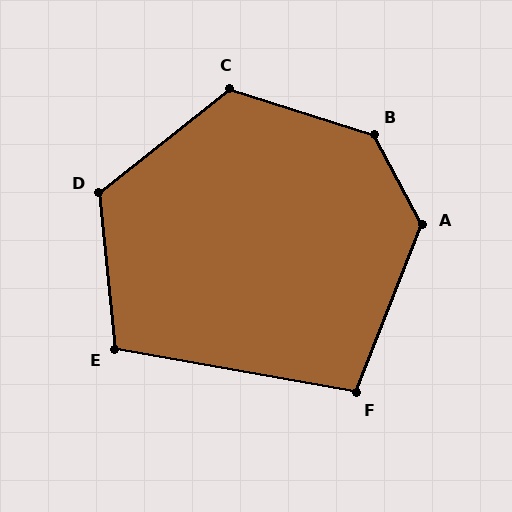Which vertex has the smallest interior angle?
F, at approximately 101 degrees.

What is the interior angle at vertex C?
Approximately 124 degrees (obtuse).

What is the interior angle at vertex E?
Approximately 106 degrees (obtuse).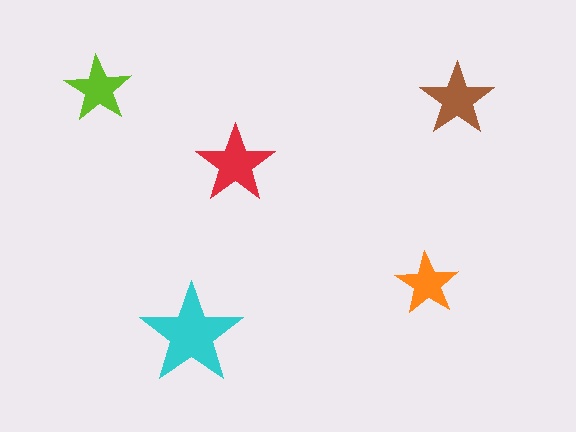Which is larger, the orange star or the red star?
The red one.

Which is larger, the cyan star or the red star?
The cyan one.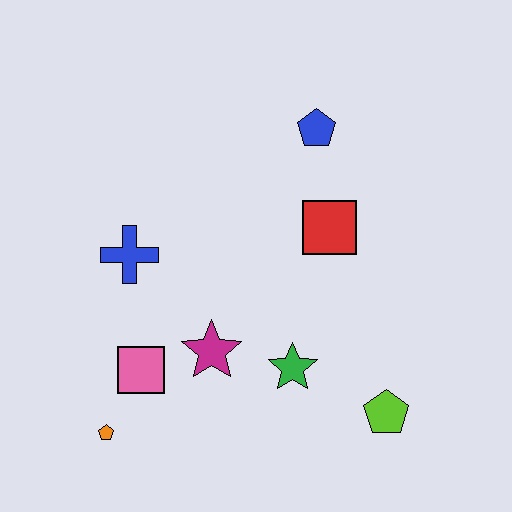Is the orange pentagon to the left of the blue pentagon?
Yes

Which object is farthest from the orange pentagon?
The blue pentagon is farthest from the orange pentagon.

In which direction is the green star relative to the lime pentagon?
The green star is to the left of the lime pentagon.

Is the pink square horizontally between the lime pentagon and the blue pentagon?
No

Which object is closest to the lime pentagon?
The green star is closest to the lime pentagon.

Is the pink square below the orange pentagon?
No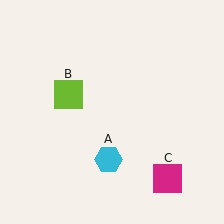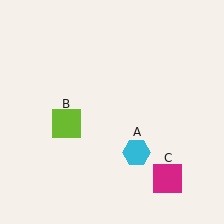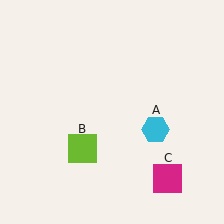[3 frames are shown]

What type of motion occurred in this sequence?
The cyan hexagon (object A), lime square (object B) rotated counterclockwise around the center of the scene.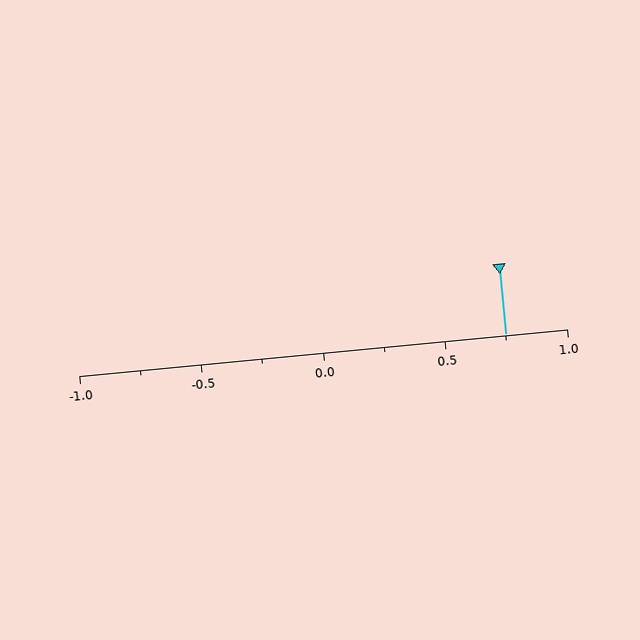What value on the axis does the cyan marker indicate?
The marker indicates approximately 0.75.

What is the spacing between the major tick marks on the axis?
The major ticks are spaced 0.5 apart.